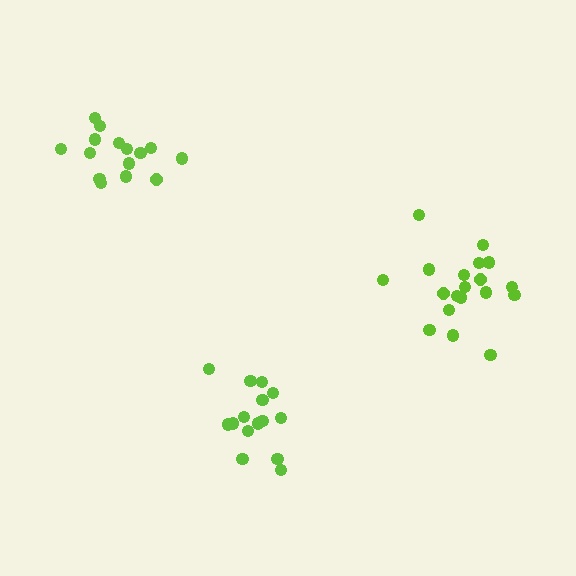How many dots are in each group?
Group 1: 19 dots, Group 2: 15 dots, Group 3: 16 dots (50 total).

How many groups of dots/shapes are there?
There are 3 groups.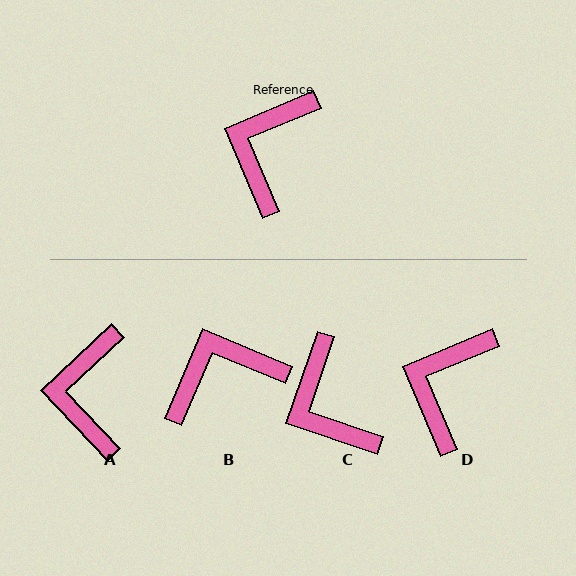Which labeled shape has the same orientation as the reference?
D.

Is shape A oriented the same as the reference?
No, it is off by about 20 degrees.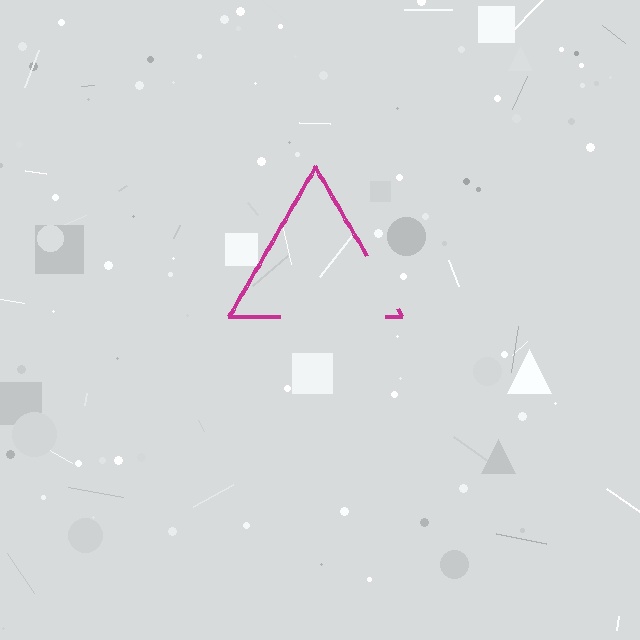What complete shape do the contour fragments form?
The contour fragments form a triangle.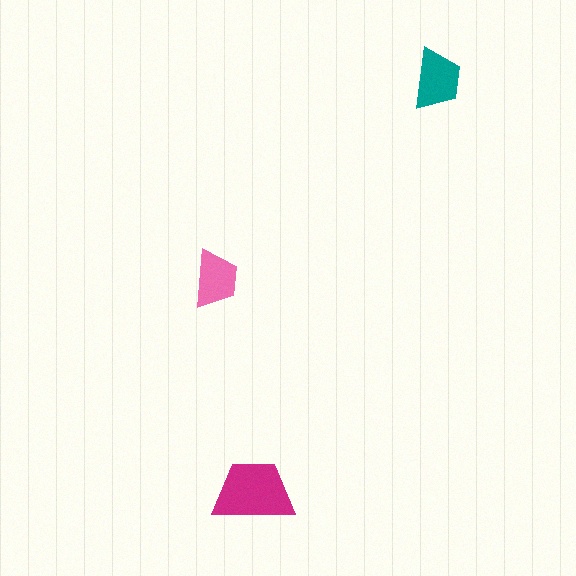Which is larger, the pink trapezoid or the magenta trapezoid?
The magenta one.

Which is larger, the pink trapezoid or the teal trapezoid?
The teal one.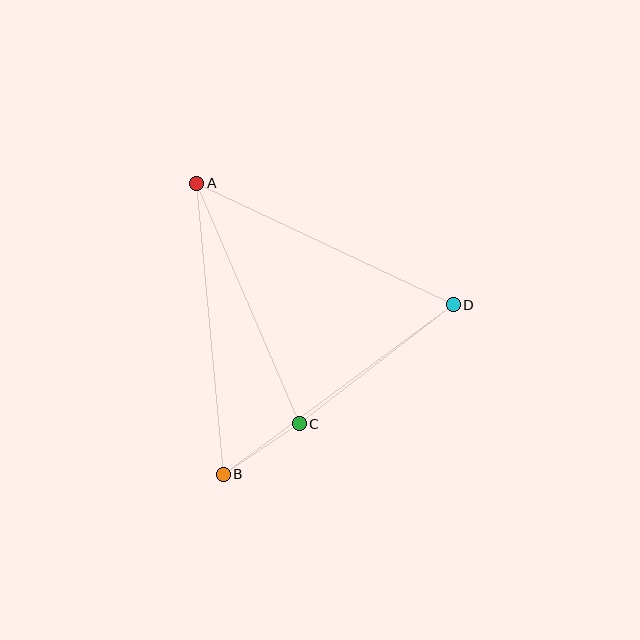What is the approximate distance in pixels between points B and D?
The distance between B and D is approximately 286 pixels.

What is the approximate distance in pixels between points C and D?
The distance between C and D is approximately 194 pixels.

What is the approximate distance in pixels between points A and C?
The distance between A and C is approximately 262 pixels.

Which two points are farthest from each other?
Points A and B are farthest from each other.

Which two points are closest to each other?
Points B and C are closest to each other.